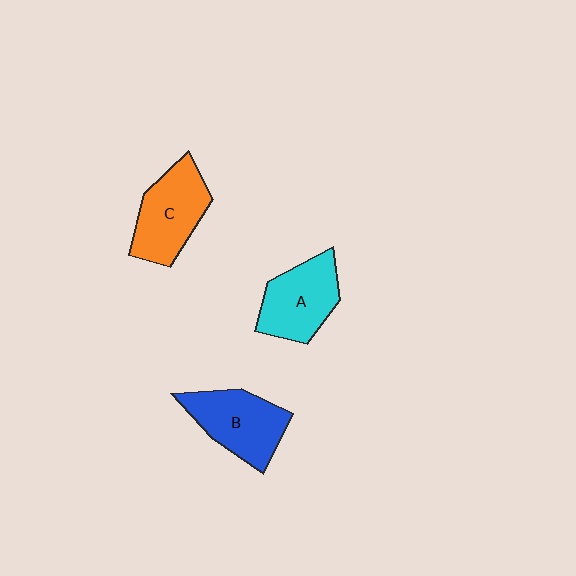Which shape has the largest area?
Shape C (orange).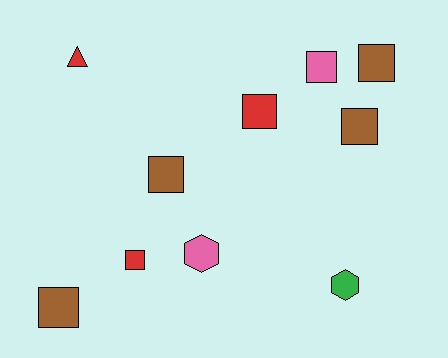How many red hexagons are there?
There are no red hexagons.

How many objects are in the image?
There are 10 objects.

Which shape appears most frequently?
Square, with 7 objects.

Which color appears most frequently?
Brown, with 4 objects.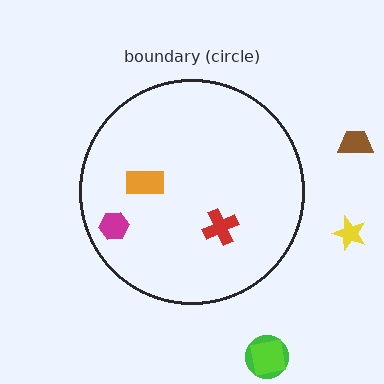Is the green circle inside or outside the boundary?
Outside.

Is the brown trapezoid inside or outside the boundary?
Outside.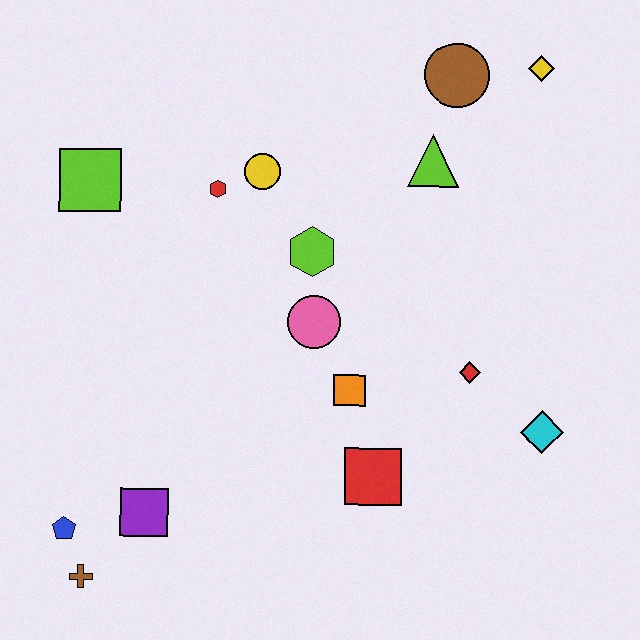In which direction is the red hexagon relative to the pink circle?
The red hexagon is above the pink circle.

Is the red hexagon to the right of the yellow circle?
No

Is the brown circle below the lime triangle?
No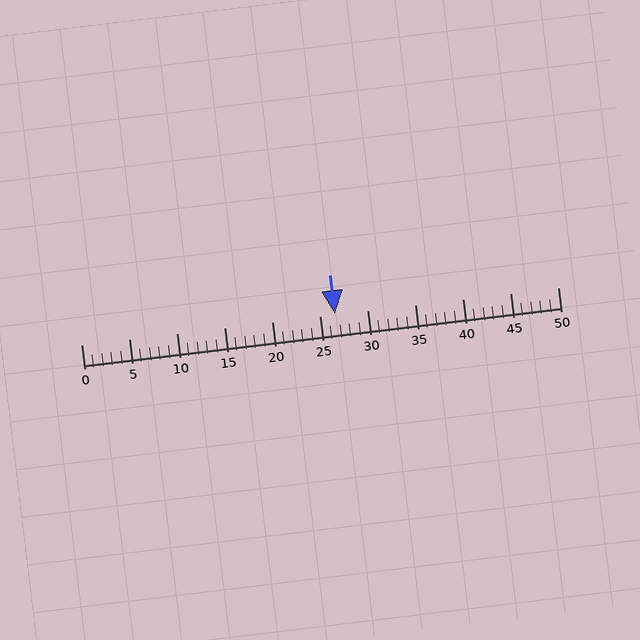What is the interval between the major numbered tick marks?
The major tick marks are spaced 5 units apart.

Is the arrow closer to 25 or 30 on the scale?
The arrow is closer to 25.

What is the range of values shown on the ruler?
The ruler shows values from 0 to 50.